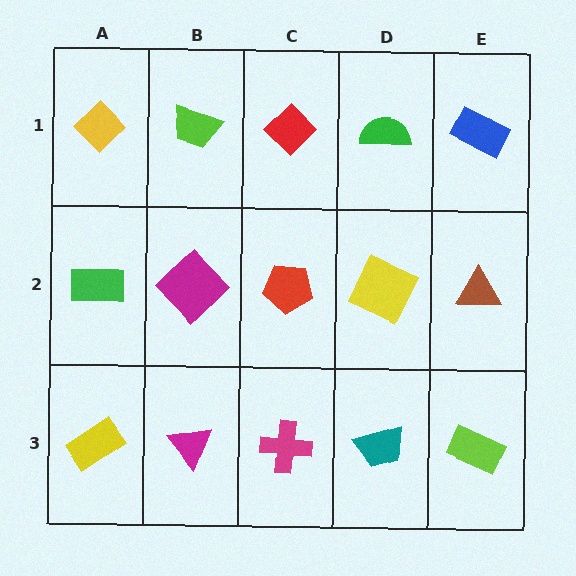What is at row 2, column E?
A brown triangle.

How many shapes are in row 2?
5 shapes.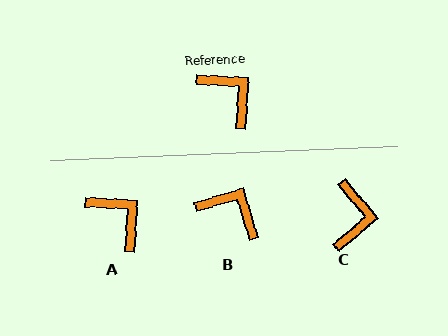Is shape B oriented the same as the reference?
No, it is off by about 20 degrees.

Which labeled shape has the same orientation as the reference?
A.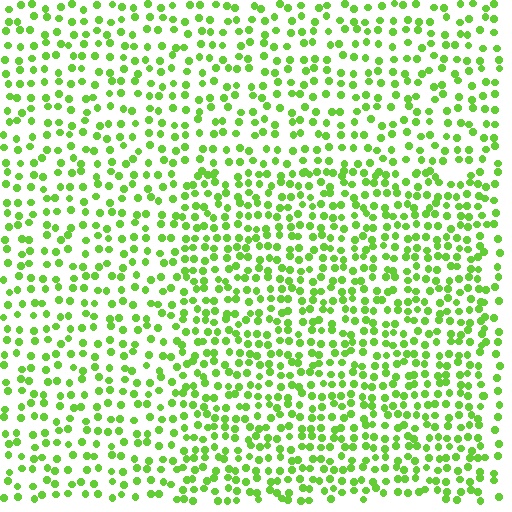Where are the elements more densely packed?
The elements are more densely packed inside the rectangle boundary.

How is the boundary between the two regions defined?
The boundary is defined by a change in element density (approximately 1.5x ratio). All elements are the same color, size, and shape.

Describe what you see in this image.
The image contains small lime elements arranged at two different densities. A rectangle-shaped region is visible where the elements are more densely packed than the surrounding area.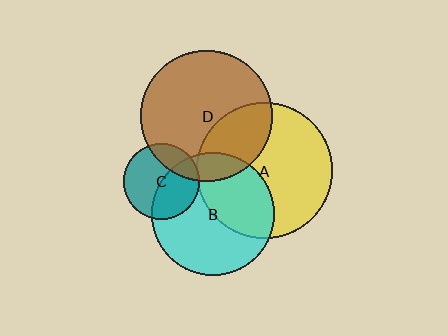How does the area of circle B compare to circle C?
Approximately 2.6 times.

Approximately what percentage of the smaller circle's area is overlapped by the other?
Approximately 5%.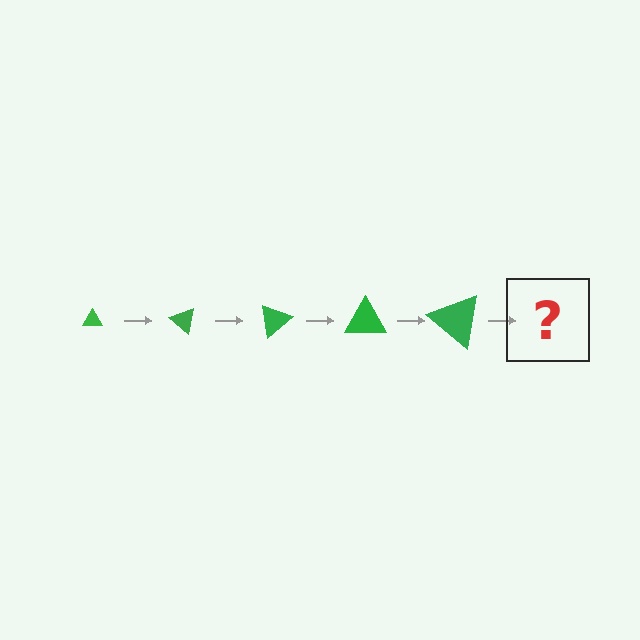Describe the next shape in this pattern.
It should be a triangle, larger than the previous one and rotated 200 degrees from the start.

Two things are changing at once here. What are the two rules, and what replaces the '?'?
The two rules are that the triangle grows larger each step and it rotates 40 degrees each step. The '?' should be a triangle, larger than the previous one and rotated 200 degrees from the start.